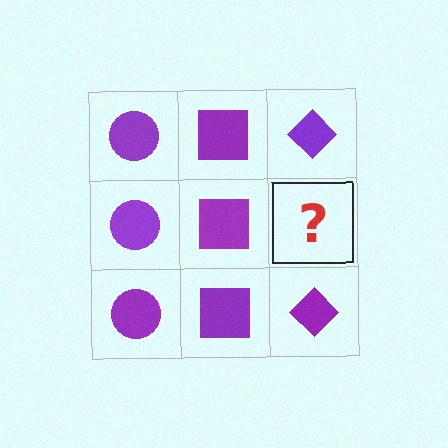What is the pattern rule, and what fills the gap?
The rule is that each column has a consistent shape. The gap should be filled with a purple diamond.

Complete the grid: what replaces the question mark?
The question mark should be replaced with a purple diamond.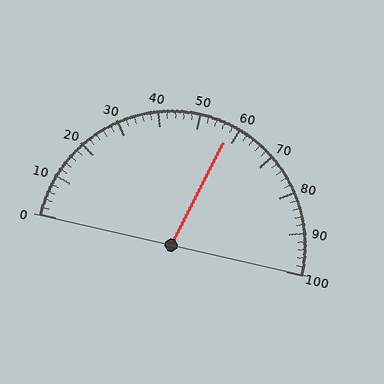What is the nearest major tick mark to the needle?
The nearest major tick mark is 60.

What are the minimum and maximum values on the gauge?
The gauge ranges from 0 to 100.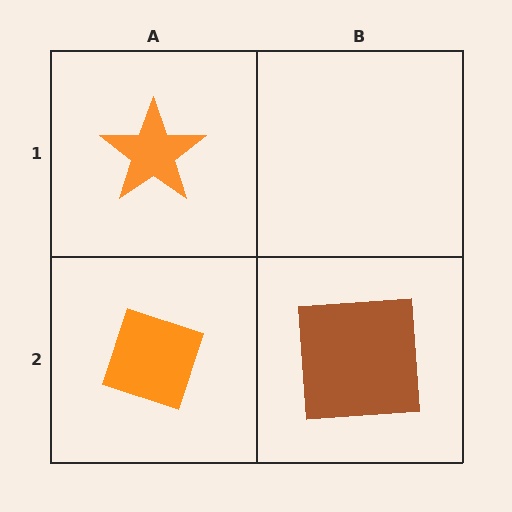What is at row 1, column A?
An orange star.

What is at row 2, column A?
An orange diamond.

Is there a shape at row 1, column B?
No, that cell is empty.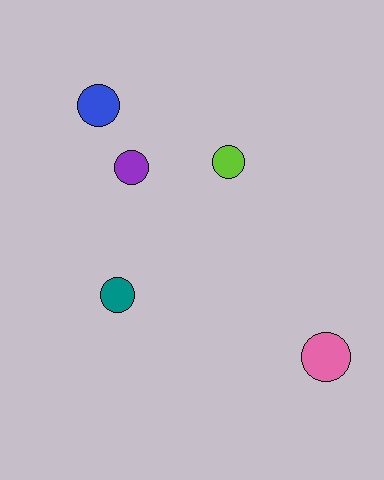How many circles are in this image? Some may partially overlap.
There are 5 circles.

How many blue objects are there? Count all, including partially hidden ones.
There is 1 blue object.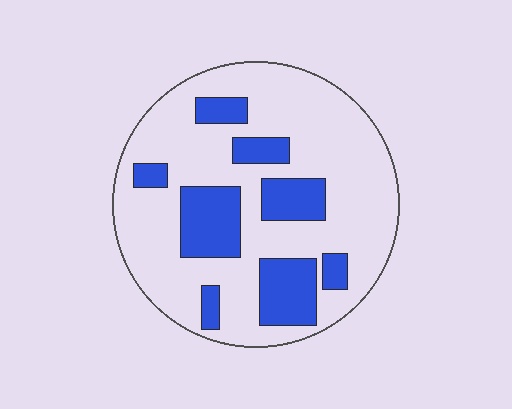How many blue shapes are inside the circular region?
8.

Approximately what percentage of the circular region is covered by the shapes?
Approximately 25%.